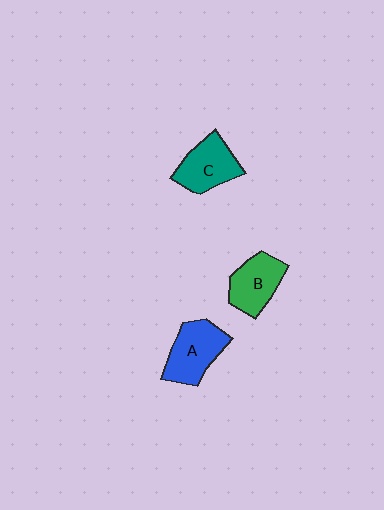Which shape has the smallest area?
Shape B (green).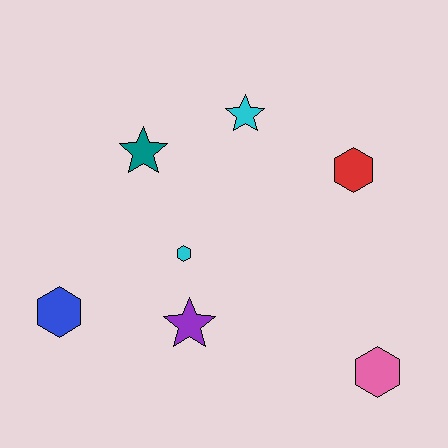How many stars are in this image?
There are 3 stars.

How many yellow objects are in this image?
There are no yellow objects.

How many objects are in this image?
There are 7 objects.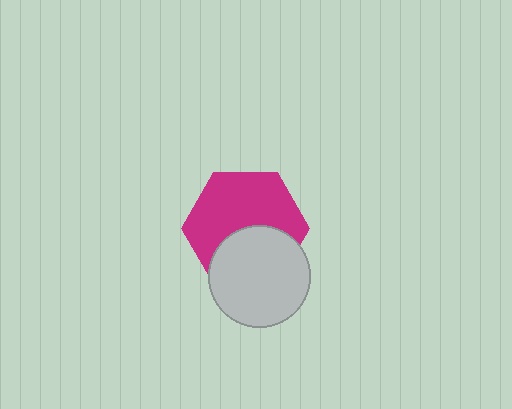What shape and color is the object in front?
The object in front is a light gray circle.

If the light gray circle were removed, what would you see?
You would see the complete magenta hexagon.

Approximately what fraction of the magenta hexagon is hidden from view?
Roughly 38% of the magenta hexagon is hidden behind the light gray circle.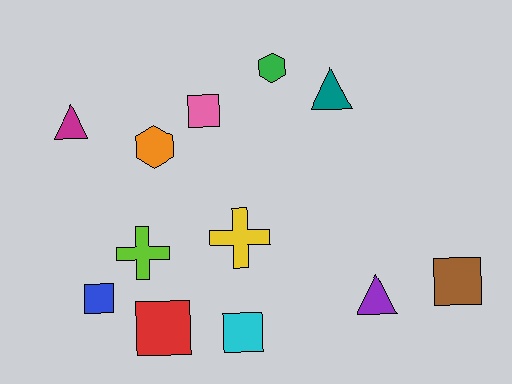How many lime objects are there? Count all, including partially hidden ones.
There is 1 lime object.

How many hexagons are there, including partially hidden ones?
There are 2 hexagons.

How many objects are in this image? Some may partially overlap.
There are 12 objects.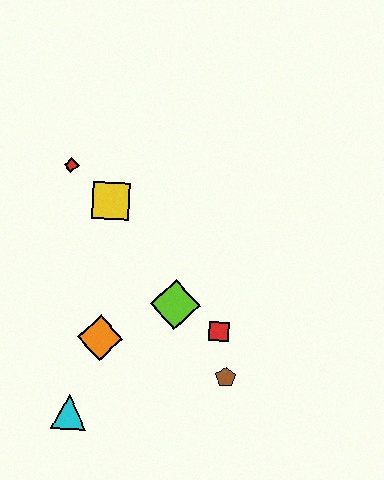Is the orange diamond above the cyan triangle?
Yes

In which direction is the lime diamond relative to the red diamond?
The lime diamond is below the red diamond.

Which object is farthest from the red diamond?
The brown pentagon is farthest from the red diamond.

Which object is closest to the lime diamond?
The red square is closest to the lime diamond.